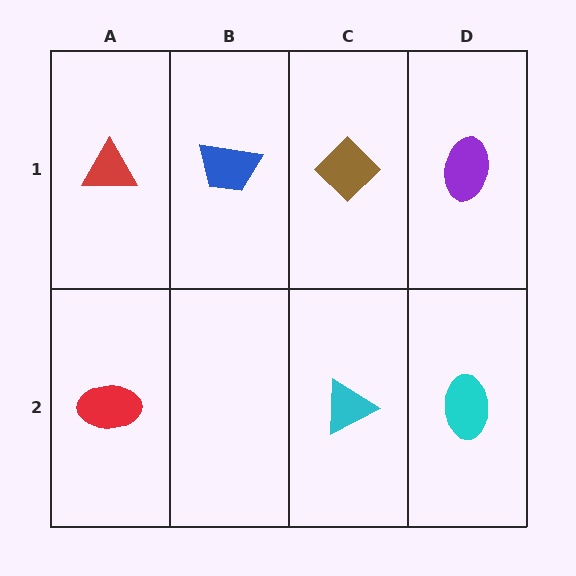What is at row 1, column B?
A blue trapezoid.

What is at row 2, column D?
A cyan ellipse.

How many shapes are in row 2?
3 shapes.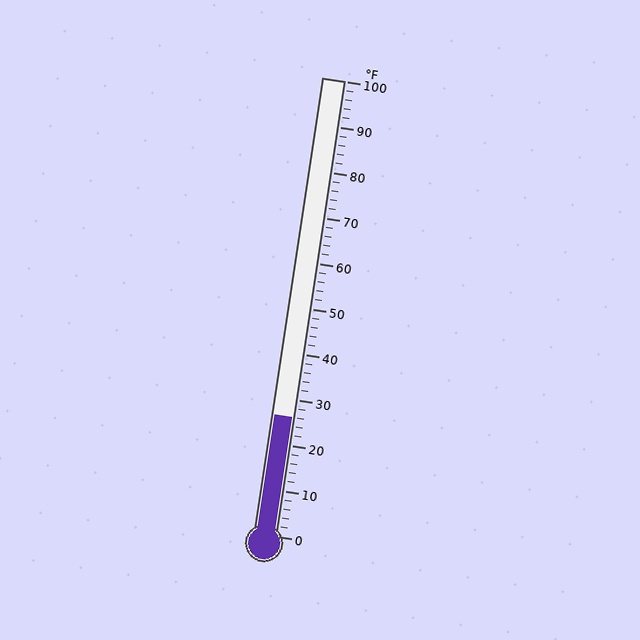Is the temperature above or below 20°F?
The temperature is above 20°F.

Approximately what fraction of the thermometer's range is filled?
The thermometer is filled to approximately 25% of its range.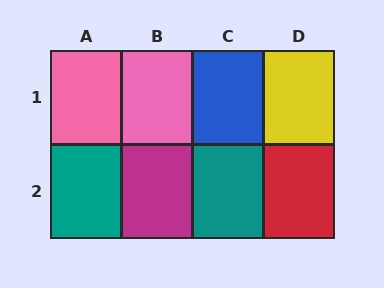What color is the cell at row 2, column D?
Red.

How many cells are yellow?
1 cell is yellow.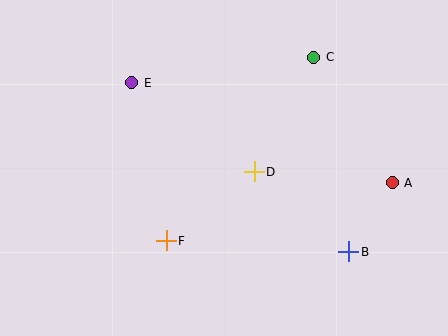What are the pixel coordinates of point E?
Point E is at (132, 83).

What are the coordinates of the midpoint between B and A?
The midpoint between B and A is at (371, 217).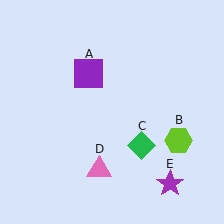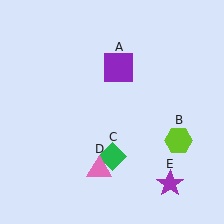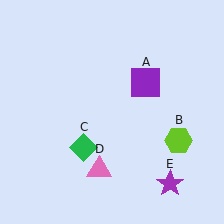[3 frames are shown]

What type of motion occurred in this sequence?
The purple square (object A), green diamond (object C) rotated clockwise around the center of the scene.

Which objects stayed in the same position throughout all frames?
Lime hexagon (object B) and pink triangle (object D) and purple star (object E) remained stationary.